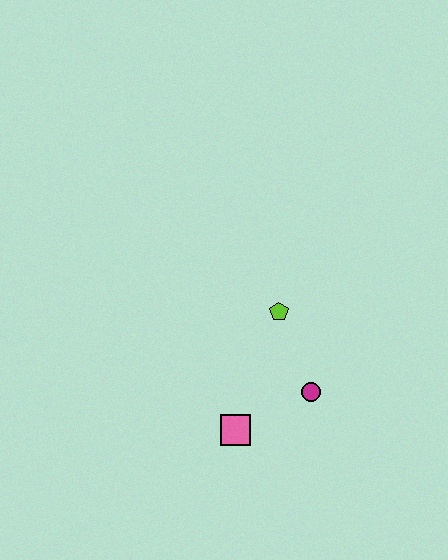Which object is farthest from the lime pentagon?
The pink square is farthest from the lime pentagon.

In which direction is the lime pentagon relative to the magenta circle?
The lime pentagon is above the magenta circle.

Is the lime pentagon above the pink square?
Yes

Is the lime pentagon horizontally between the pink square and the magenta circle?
Yes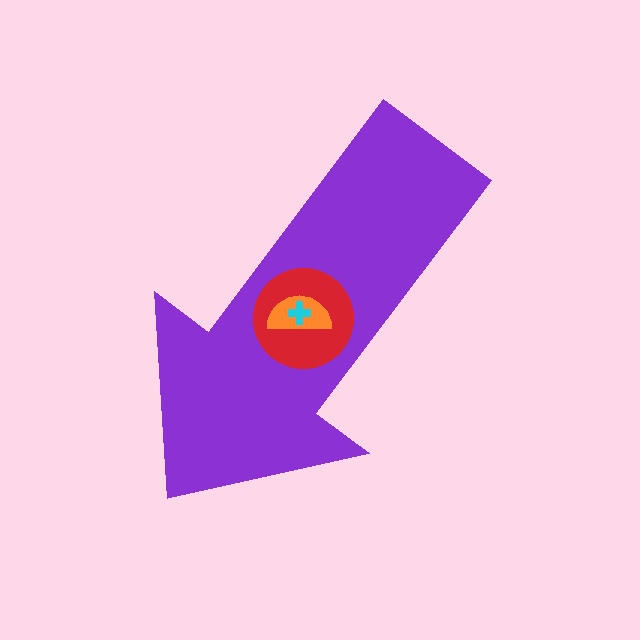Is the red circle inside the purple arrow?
Yes.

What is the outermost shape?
The purple arrow.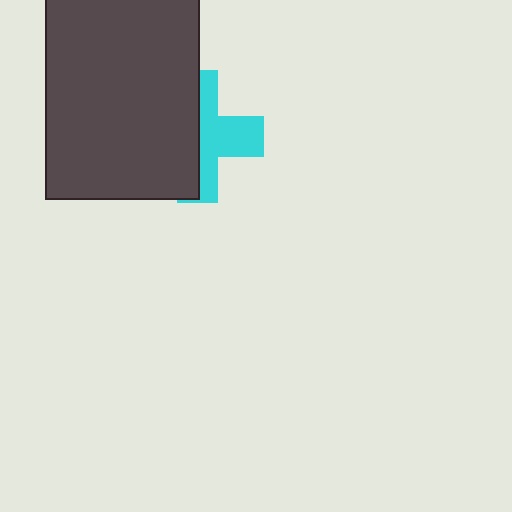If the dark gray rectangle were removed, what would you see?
You would see the complete cyan cross.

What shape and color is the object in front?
The object in front is a dark gray rectangle.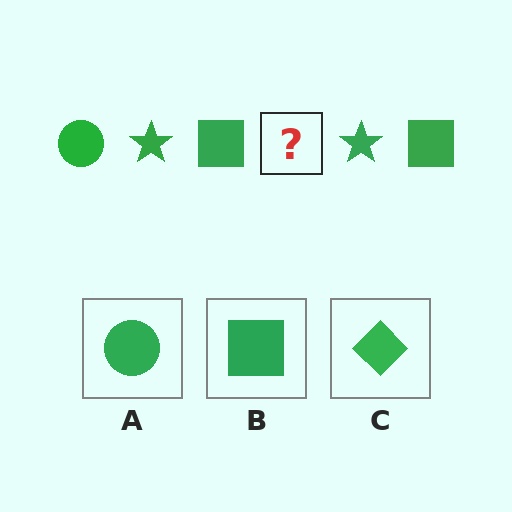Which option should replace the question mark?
Option A.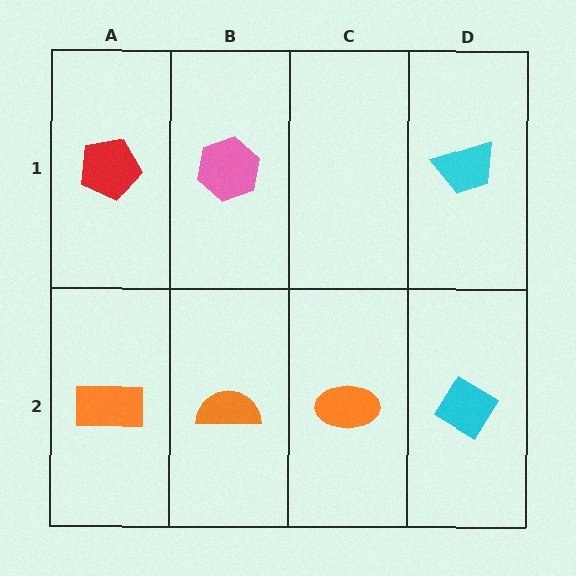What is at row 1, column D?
A cyan trapezoid.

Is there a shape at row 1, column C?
No, that cell is empty.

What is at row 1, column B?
A pink hexagon.